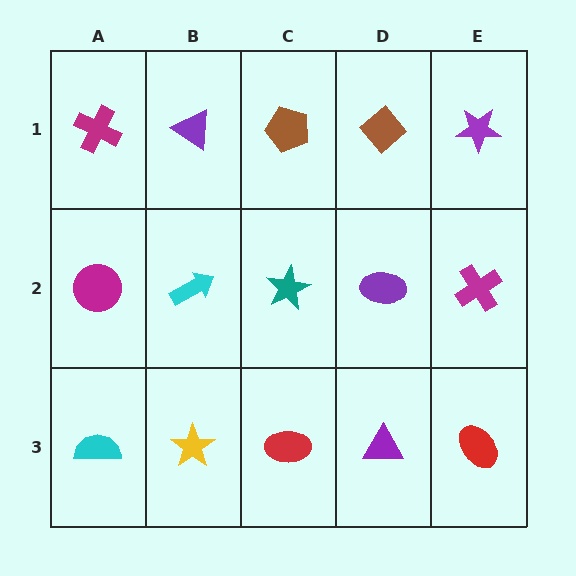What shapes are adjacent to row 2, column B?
A purple triangle (row 1, column B), a yellow star (row 3, column B), a magenta circle (row 2, column A), a teal star (row 2, column C).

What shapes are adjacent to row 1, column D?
A purple ellipse (row 2, column D), a brown pentagon (row 1, column C), a purple star (row 1, column E).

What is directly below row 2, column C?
A red ellipse.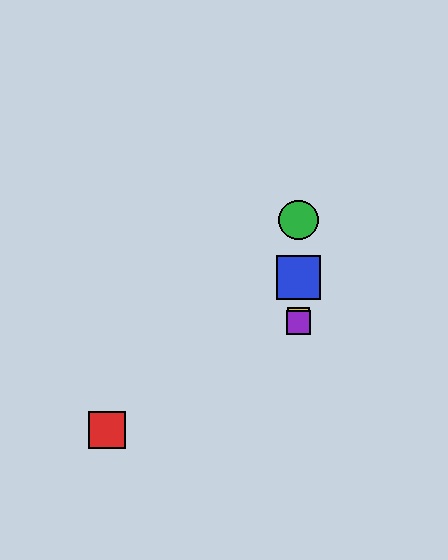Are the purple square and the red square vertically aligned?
No, the purple square is at x≈298 and the red square is at x≈107.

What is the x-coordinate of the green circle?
The green circle is at x≈298.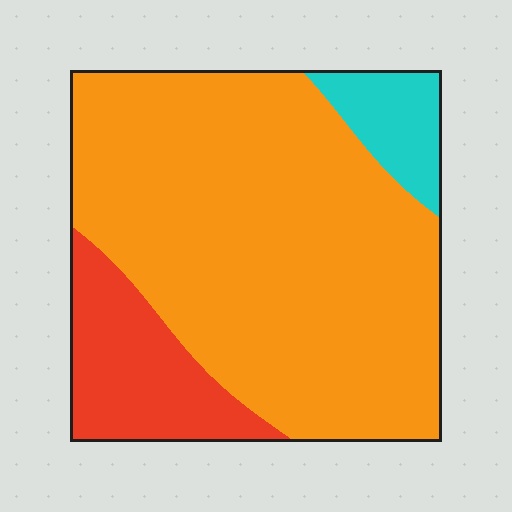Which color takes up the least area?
Cyan, at roughly 10%.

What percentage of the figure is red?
Red covers roughly 15% of the figure.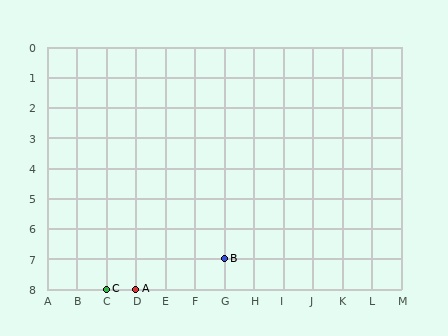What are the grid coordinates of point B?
Point B is at grid coordinates (G, 7).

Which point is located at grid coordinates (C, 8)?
Point C is at (C, 8).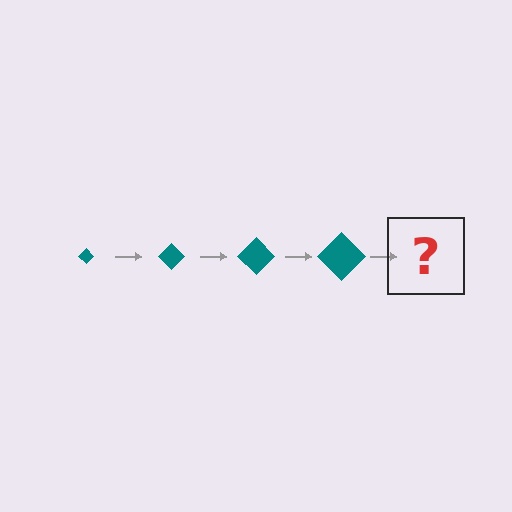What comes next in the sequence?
The next element should be a teal diamond, larger than the previous one.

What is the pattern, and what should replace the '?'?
The pattern is that the diamond gets progressively larger each step. The '?' should be a teal diamond, larger than the previous one.